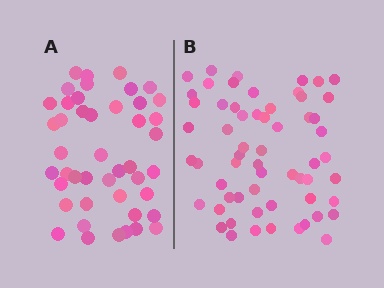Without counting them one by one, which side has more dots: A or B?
Region B (the right region) has more dots.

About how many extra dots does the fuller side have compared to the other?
Region B has approximately 15 more dots than region A.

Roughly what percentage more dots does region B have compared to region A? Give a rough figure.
About 35% more.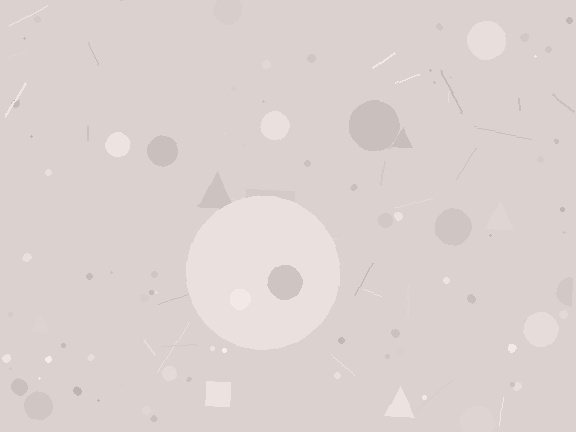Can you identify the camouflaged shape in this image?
The camouflaged shape is a circle.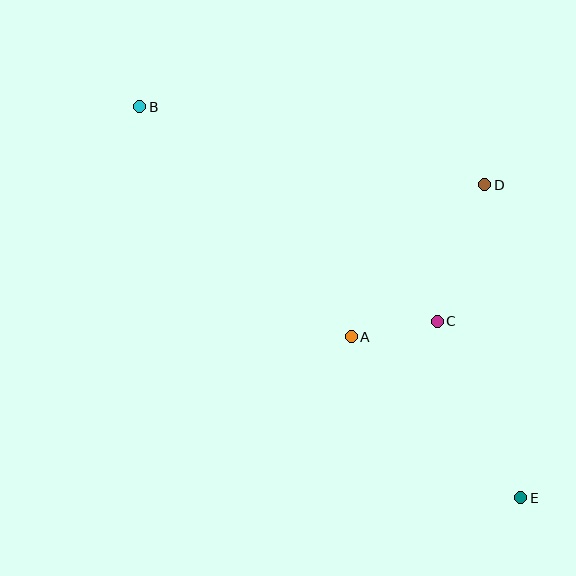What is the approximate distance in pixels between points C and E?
The distance between C and E is approximately 195 pixels.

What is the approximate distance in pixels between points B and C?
The distance between B and C is approximately 366 pixels.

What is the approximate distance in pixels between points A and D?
The distance between A and D is approximately 203 pixels.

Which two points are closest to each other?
Points A and C are closest to each other.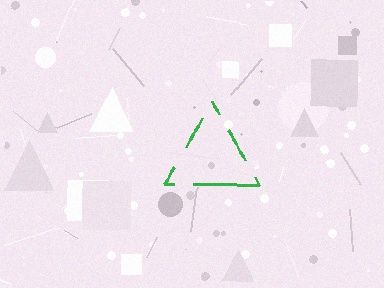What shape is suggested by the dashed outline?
The dashed outline suggests a triangle.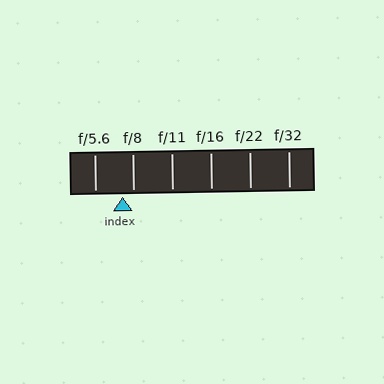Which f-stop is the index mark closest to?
The index mark is closest to f/8.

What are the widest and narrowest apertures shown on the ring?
The widest aperture shown is f/5.6 and the narrowest is f/32.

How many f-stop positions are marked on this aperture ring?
There are 6 f-stop positions marked.